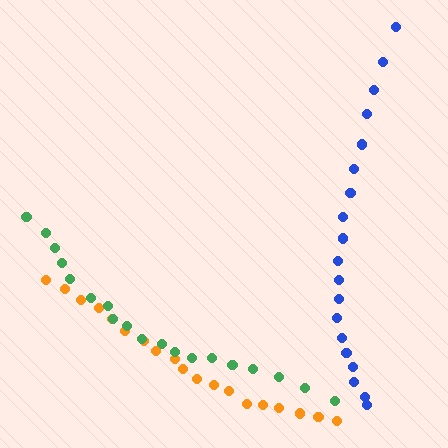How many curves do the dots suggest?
There are 3 distinct paths.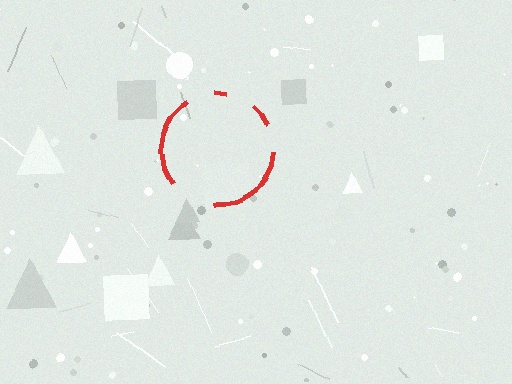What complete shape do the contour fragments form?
The contour fragments form a circle.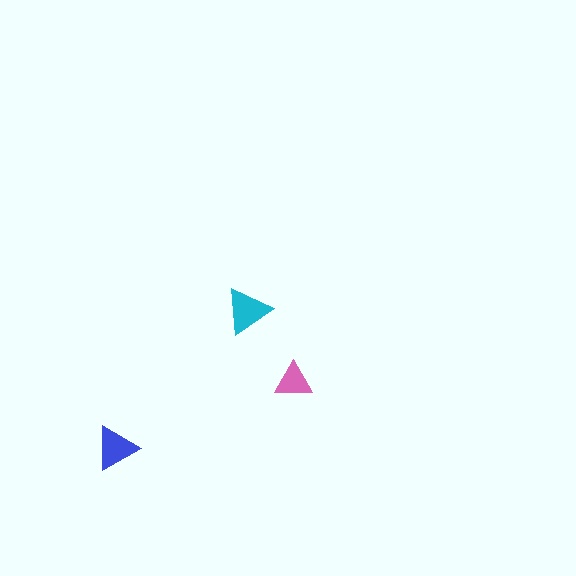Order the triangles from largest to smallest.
the cyan one, the blue one, the pink one.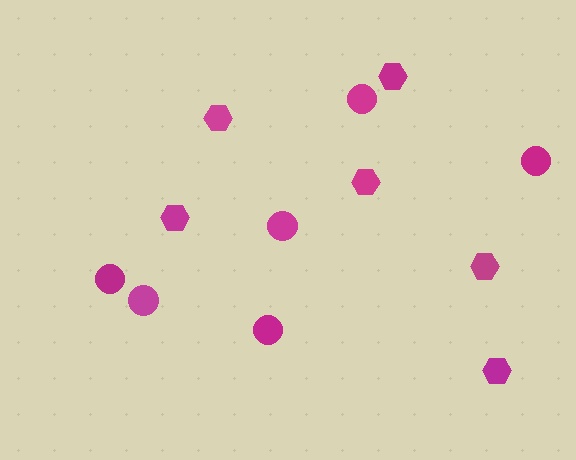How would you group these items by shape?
There are 2 groups: one group of hexagons (6) and one group of circles (6).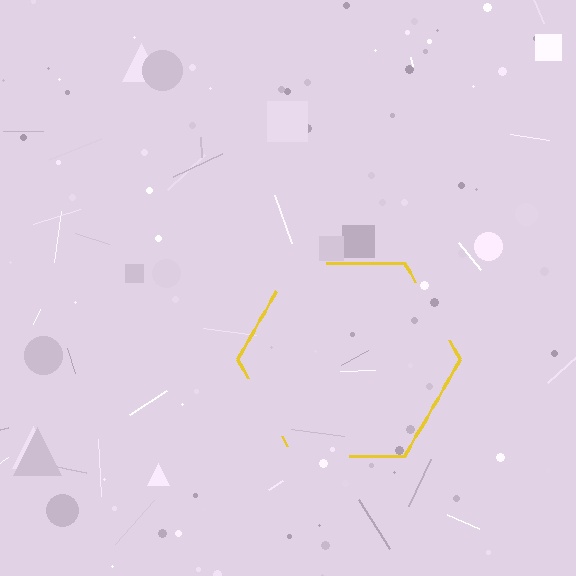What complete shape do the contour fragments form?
The contour fragments form a hexagon.